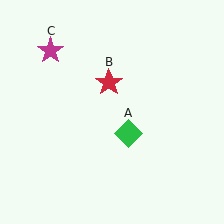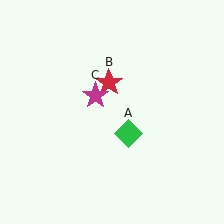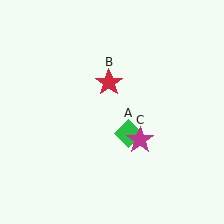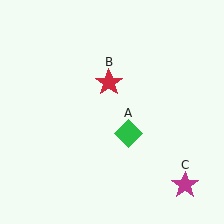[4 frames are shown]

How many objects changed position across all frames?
1 object changed position: magenta star (object C).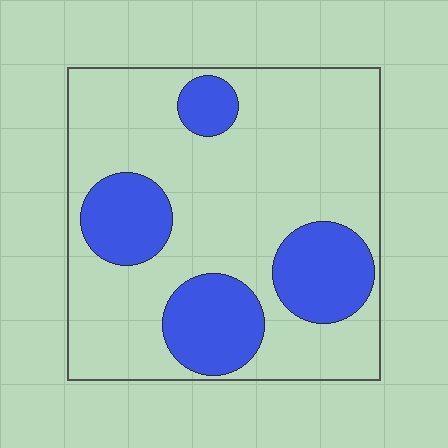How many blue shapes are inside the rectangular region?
4.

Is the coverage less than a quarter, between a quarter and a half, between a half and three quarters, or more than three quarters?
Between a quarter and a half.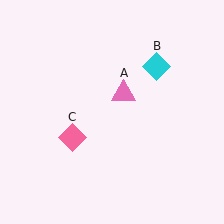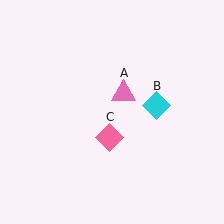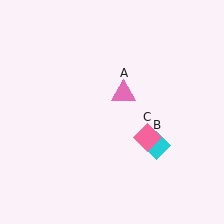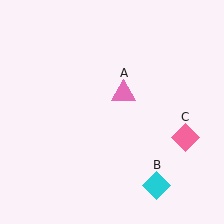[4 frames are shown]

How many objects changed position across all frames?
2 objects changed position: cyan diamond (object B), pink diamond (object C).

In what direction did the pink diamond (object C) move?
The pink diamond (object C) moved right.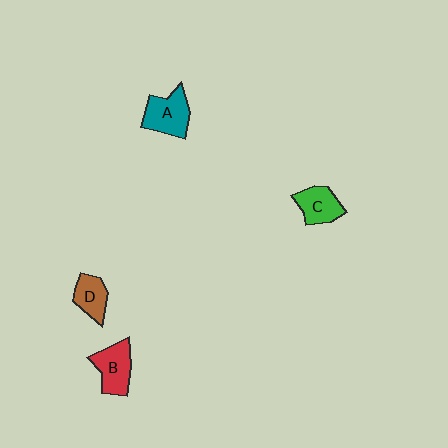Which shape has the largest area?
Shape A (teal).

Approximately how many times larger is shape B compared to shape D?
Approximately 1.3 times.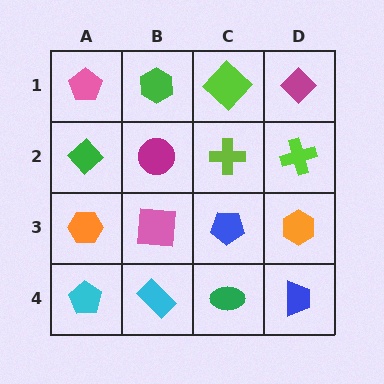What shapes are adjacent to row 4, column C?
A blue pentagon (row 3, column C), a cyan rectangle (row 4, column B), a blue trapezoid (row 4, column D).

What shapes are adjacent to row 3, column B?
A magenta circle (row 2, column B), a cyan rectangle (row 4, column B), an orange hexagon (row 3, column A), a blue pentagon (row 3, column C).